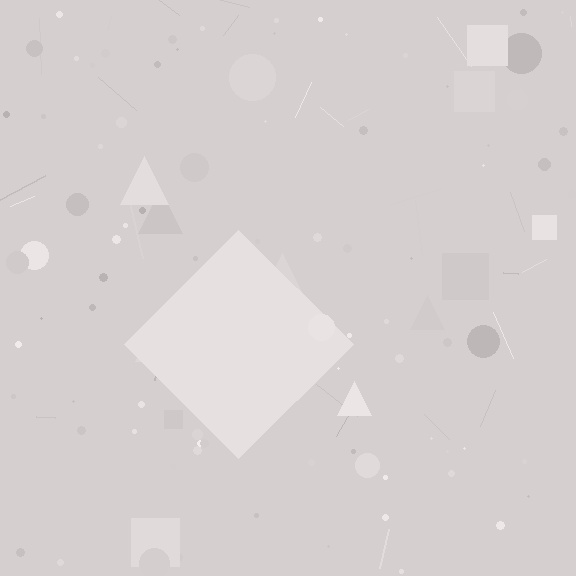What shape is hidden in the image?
A diamond is hidden in the image.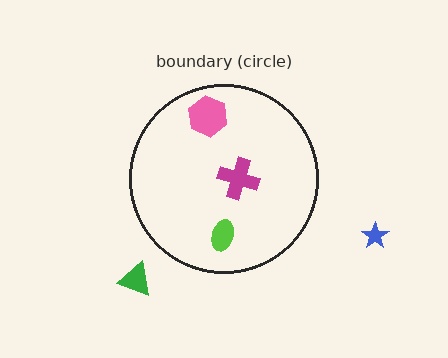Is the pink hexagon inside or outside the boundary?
Inside.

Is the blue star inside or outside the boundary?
Outside.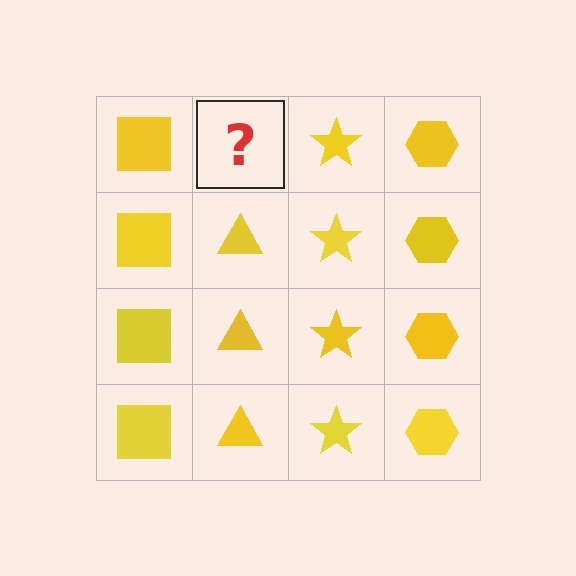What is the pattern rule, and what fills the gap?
The rule is that each column has a consistent shape. The gap should be filled with a yellow triangle.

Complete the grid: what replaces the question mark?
The question mark should be replaced with a yellow triangle.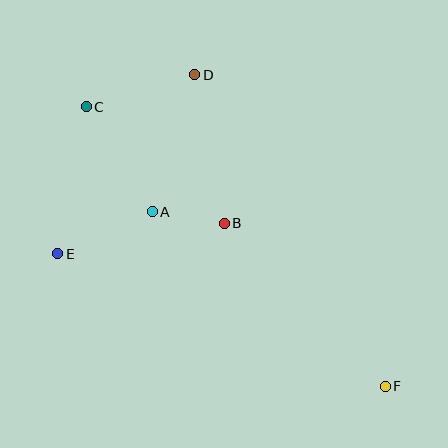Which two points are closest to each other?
Points A and B are closest to each other.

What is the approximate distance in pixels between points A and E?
The distance between A and E is approximately 104 pixels.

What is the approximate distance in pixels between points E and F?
The distance between E and F is approximately 353 pixels.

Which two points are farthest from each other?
Points C and F are farthest from each other.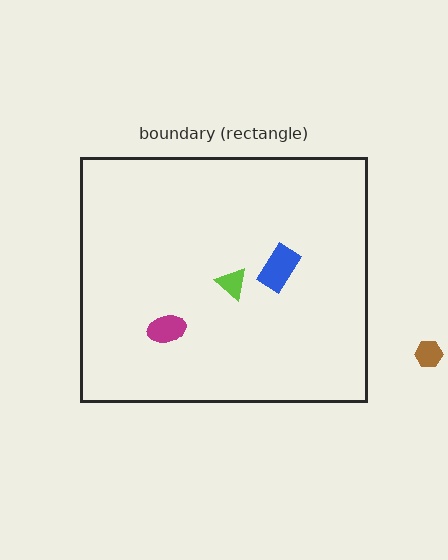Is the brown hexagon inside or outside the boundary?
Outside.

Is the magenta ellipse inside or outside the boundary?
Inside.